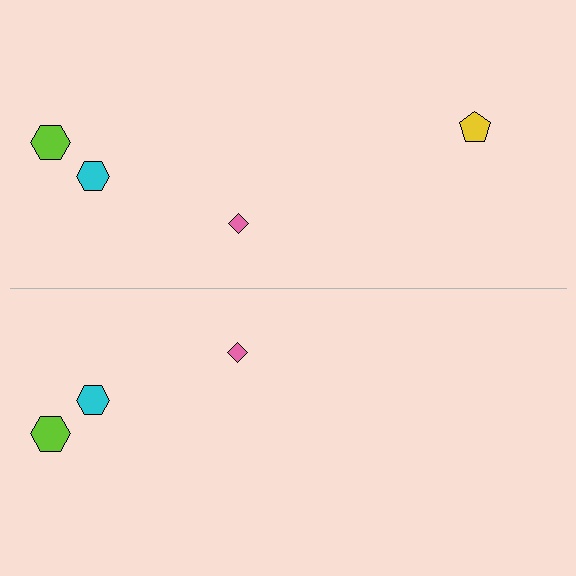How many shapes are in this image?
There are 7 shapes in this image.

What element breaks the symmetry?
A yellow pentagon is missing from the bottom side.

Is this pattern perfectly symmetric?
No, the pattern is not perfectly symmetric. A yellow pentagon is missing from the bottom side.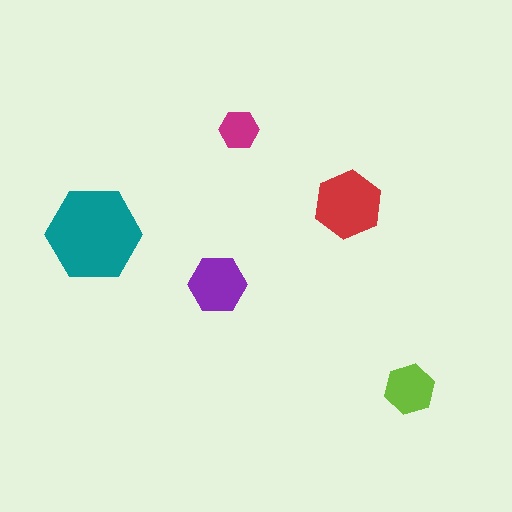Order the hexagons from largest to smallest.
the teal one, the red one, the purple one, the lime one, the magenta one.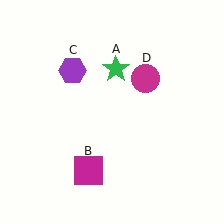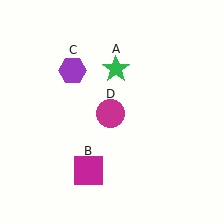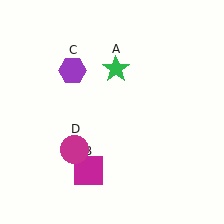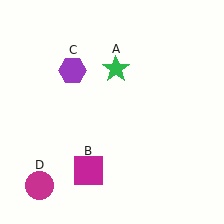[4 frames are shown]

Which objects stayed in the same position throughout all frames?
Green star (object A) and magenta square (object B) and purple hexagon (object C) remained stationary.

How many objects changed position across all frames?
1 object changed position: magenta circle (object D).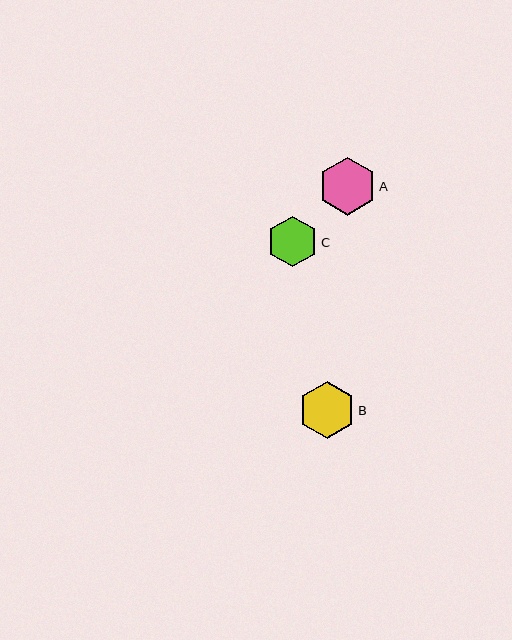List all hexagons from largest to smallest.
From largest to smallest: A, B, C.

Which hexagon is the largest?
Hexagon A is the largest with a size of approximately 58 pixels.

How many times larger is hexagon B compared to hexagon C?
Hexagon B is approximately 1.1 times the size of hexagon C.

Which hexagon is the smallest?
Hexagon C is the smallest with a size of approximately 51 pixels.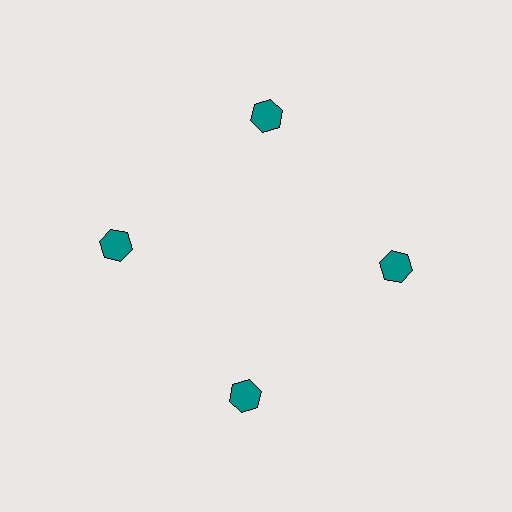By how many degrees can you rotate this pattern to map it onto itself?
The pattern maps onto itself every 90 degrees of rotation.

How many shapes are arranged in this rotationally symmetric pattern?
There are 4 shapes, arranged in 4 groups of 1.